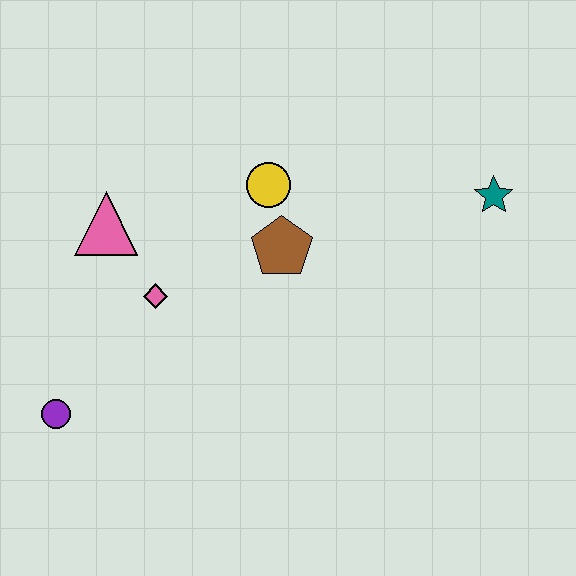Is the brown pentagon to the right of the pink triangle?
Yes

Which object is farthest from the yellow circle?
The purple circle is farthest from the yellow circle.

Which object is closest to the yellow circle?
The brown pentagon is closest to the yellow circle.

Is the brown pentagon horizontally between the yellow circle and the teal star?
Yes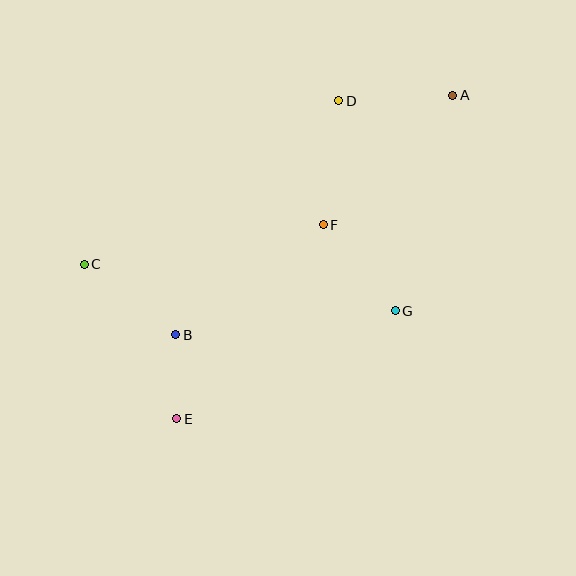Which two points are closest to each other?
Points B and E are closest to each other.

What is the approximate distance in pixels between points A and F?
The distance between A and F is approximately 183 pixels.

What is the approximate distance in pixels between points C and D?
The distance between C and D is approximately 303 pixels.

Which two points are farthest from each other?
Points A and E are farthest from each other.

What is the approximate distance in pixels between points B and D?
The distance between B and D is approximately 285 pixels.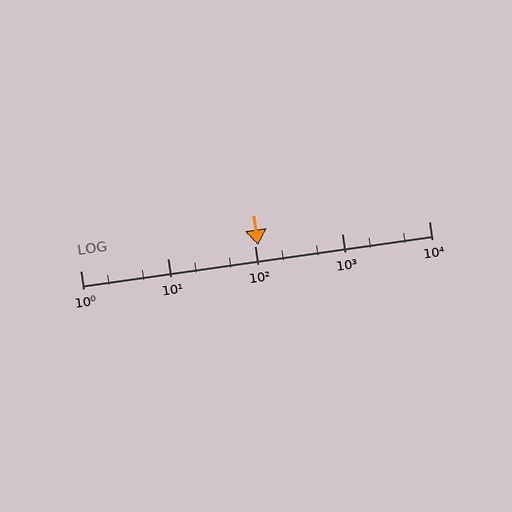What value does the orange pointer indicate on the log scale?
The pointer indicates approximately 110.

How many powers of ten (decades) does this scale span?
The scale spans 4 decades, from 1 to 10000.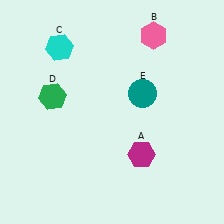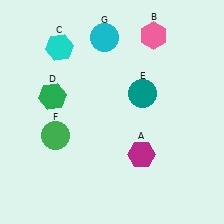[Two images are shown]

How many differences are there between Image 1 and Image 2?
There are 2 differences between the two images.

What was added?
A green circle (F), a cyan circle (G) were added in Image 2.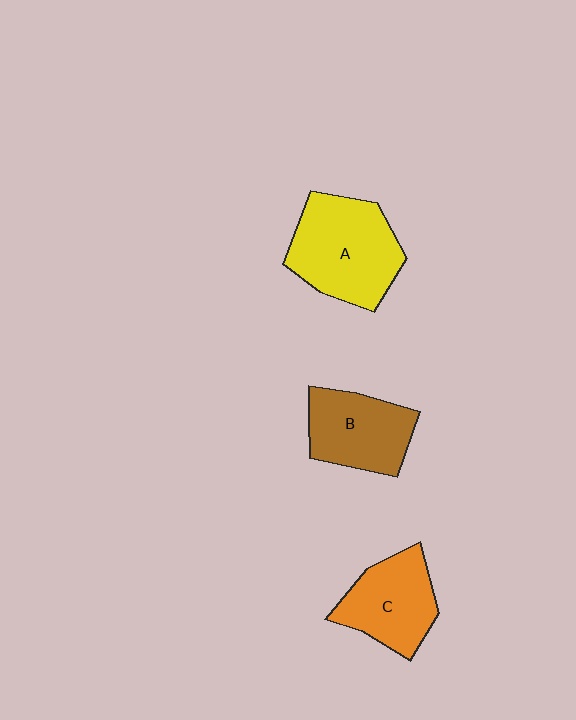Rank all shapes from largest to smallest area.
From largest to smallest: A (yellow), B (brown), C (orange).